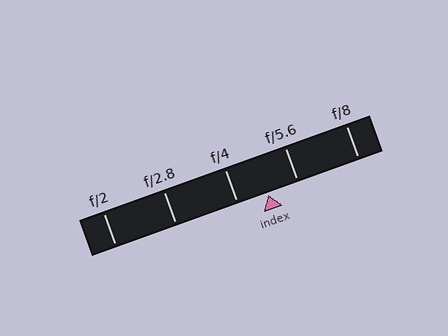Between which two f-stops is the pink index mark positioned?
The index mark is between f/4 and f/5.6.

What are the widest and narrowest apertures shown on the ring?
The widest aperture shown is f/2 and the narrowest is f/8.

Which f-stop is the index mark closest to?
The index mark is closest to f/5.6.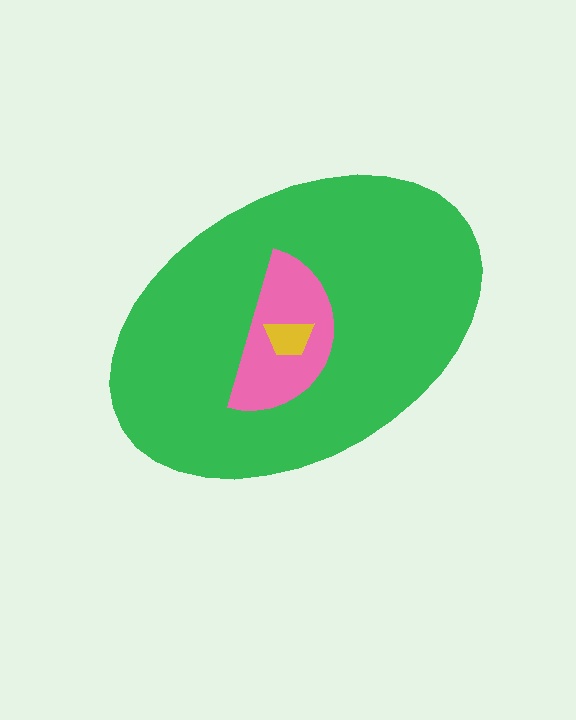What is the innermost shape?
The yellow trapezoid.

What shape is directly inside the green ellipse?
The pink semicircle.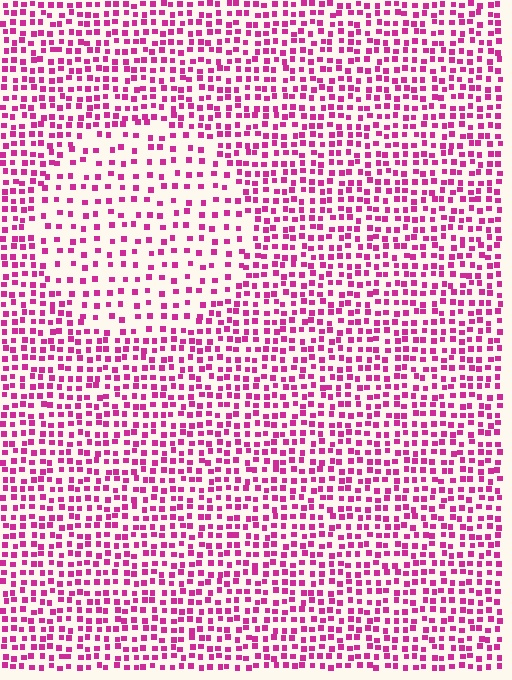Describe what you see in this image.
The image contains small magenta elements arranged at two different densities. A circle-shaped region is visible where the elements are less densely packed than the surrounding area.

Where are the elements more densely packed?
The elements are more densely packed outside the circle boundary.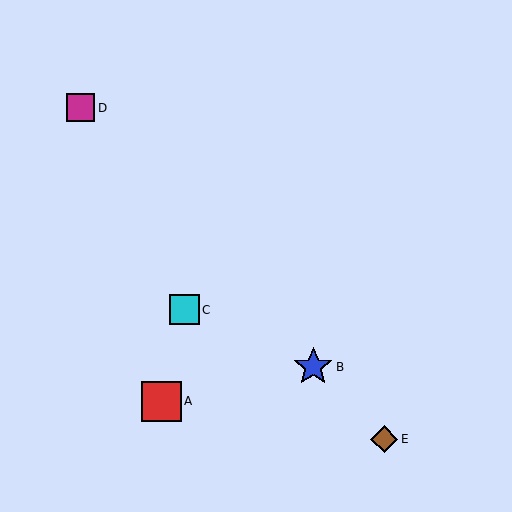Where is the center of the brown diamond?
The center of the brown diamond is at (384, 439).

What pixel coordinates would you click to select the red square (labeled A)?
Click at (161, 401) to select the red square A.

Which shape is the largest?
The red square (labeled A) is the largest.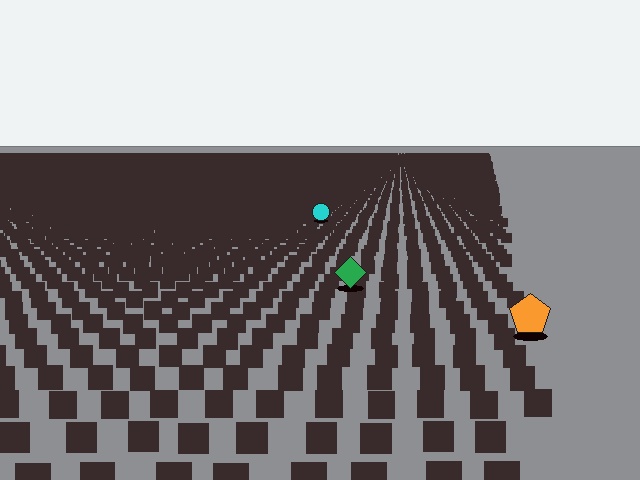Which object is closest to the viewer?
The orange pentagon is closest. The texture marks near it are larger and more spread out.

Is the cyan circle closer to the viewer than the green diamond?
No. The green diamond is closer — you can tell from the texture gradient: the ground texture is coarser near it.